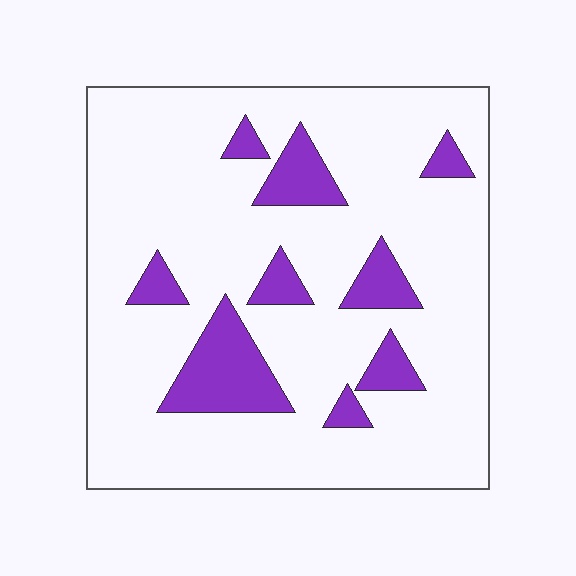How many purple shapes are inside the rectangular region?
9.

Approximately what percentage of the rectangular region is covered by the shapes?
Approximately 15%.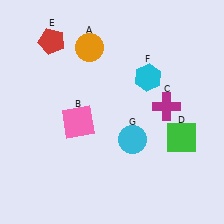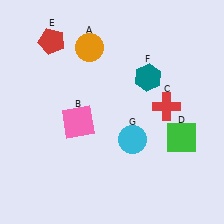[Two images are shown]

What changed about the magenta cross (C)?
In Image 1, C is magenta. In Image 2, it changed to red.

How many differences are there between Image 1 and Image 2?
There are 2 differences between the two images.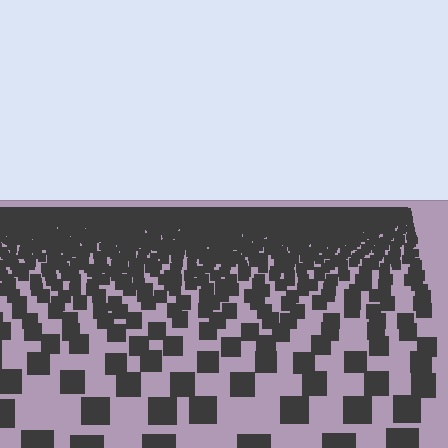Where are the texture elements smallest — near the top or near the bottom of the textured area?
Near the top.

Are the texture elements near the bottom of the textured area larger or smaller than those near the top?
Larger. Near the bottom, elements are closer to the viewer and appear at a bigger on-screen size.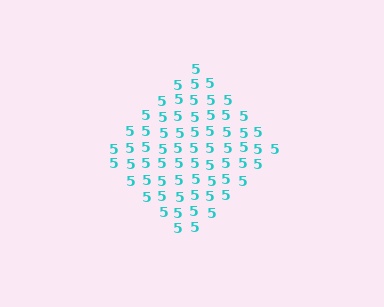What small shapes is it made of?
It is made of small digit 5's.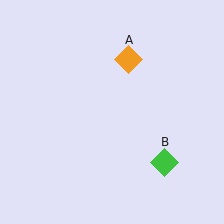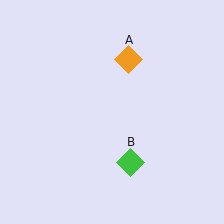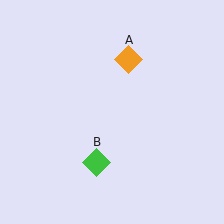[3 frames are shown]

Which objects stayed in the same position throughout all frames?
Orange diamond (object A) remained stationary.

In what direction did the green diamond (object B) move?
The green diamond (object B) moved left.